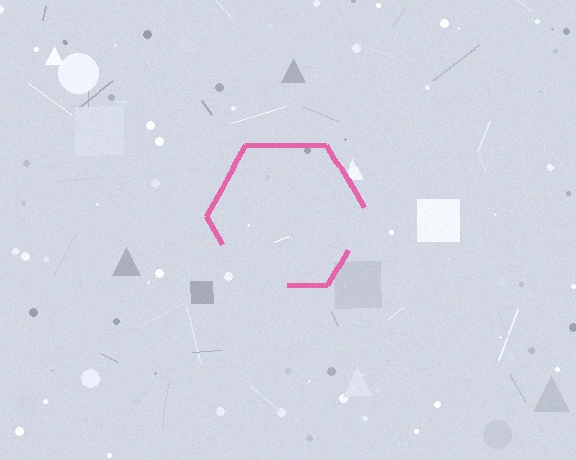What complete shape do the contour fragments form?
The contour fragments form a hexagon.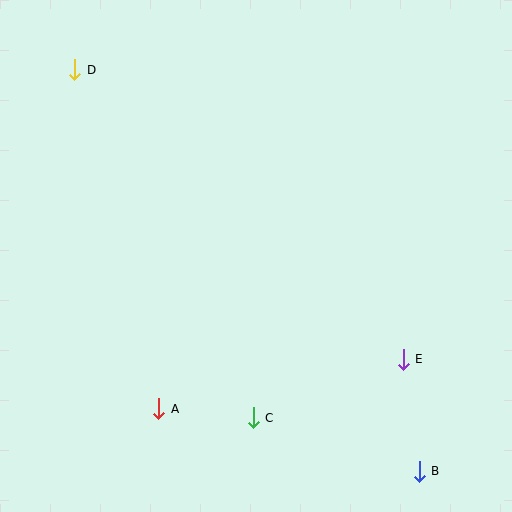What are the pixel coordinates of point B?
Point B is at (419, 471).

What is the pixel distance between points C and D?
The distance between C and D is 391 pixels.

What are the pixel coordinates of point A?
Point A is at (159, 409).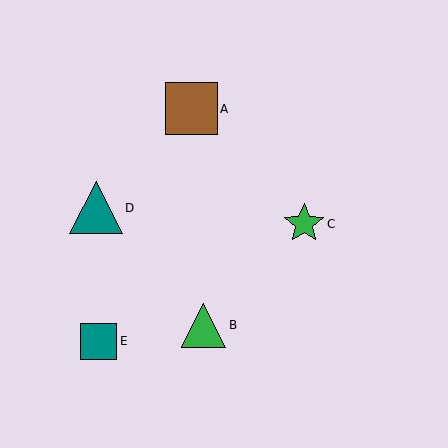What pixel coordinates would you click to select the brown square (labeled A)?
Click at (191, 109) to select the brown square A.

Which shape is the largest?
The teal triangle (labeled D) is the largest.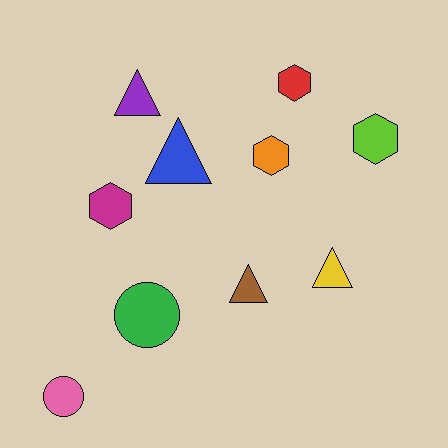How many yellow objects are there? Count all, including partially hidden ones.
There is 1 yellow object.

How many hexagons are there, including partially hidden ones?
There are 4 hexagons.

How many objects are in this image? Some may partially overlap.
There are 10 objects.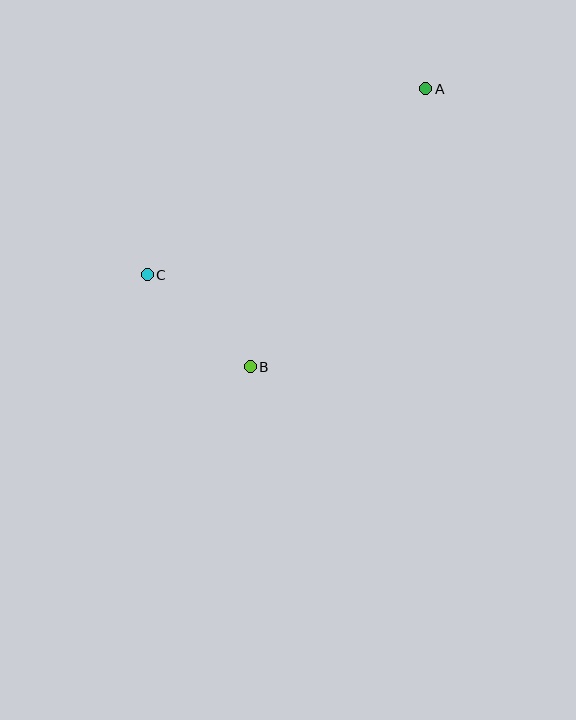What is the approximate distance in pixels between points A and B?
The distance between A and B is approximately 329 pixels.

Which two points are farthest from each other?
Points A and C are farthest from each other.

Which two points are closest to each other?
Points B and C are closest to each other.